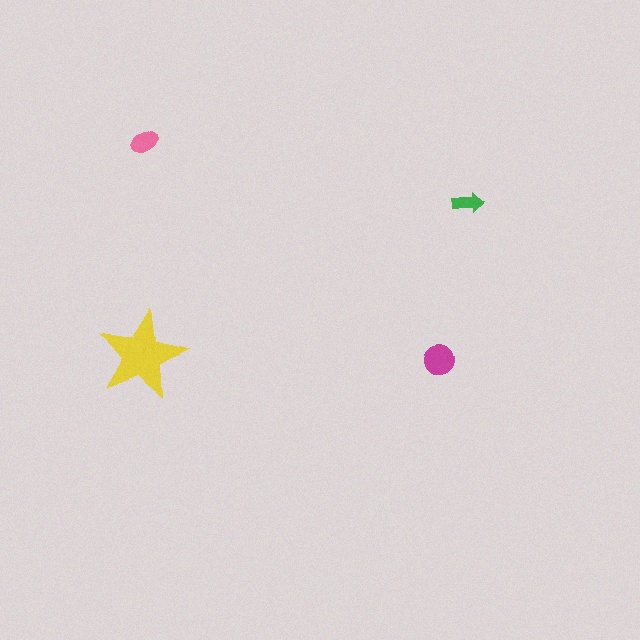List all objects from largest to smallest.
The yellow star, the magenta circle, the pink ellipse, the green arrow.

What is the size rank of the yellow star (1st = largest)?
1st.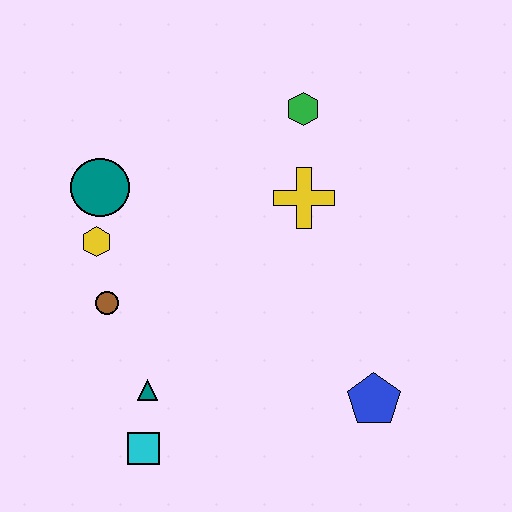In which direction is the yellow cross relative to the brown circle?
The yellow cross is to the right of the brown circle.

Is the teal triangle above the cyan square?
Yes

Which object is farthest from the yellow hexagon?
The blue pentagon is farthest from the yellow hexagon.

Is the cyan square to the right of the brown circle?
Yes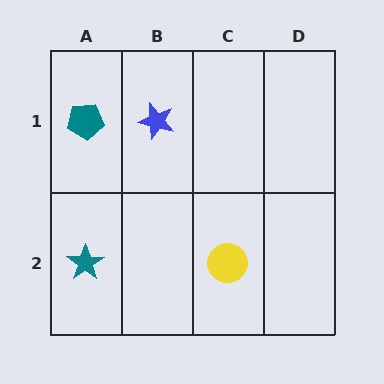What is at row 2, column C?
A yellow circle.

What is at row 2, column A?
A teal star.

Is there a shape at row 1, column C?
No, that cell is empty.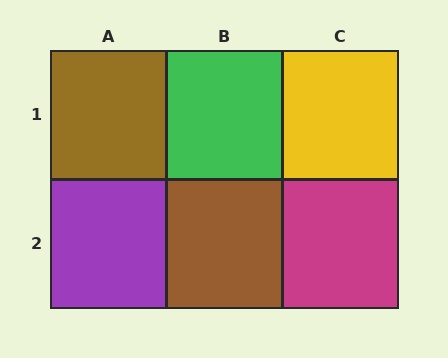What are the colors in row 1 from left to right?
Brown, green, yellow.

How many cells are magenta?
1 cell is magenta.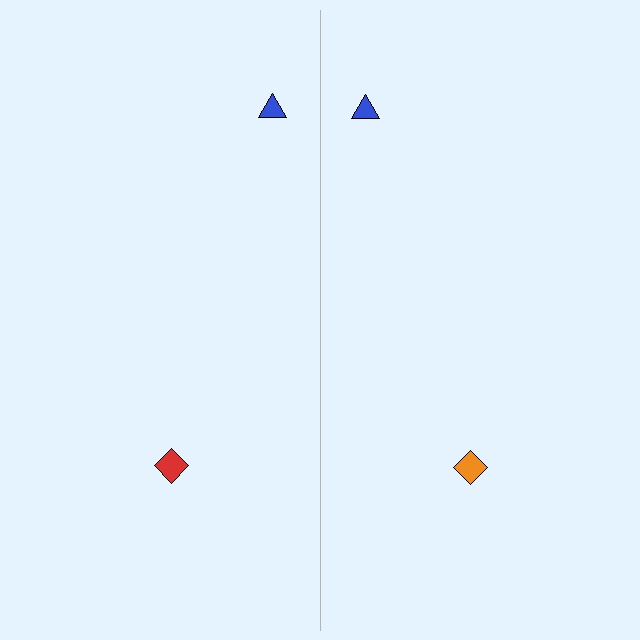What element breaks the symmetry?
The orange diamond on the right side breaks the symmetry — its mirror counterpart is red.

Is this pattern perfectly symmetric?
No, the pattern is not perfectly symmetric. The orange diamond on the right side breaks the symmetry — its mirror counterpart is red.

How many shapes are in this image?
There are 4 shapes in this image.